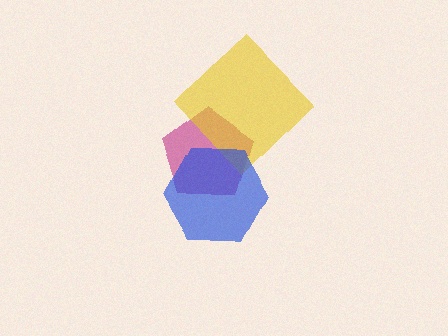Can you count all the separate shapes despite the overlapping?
Yes, there are 3 separate shapes.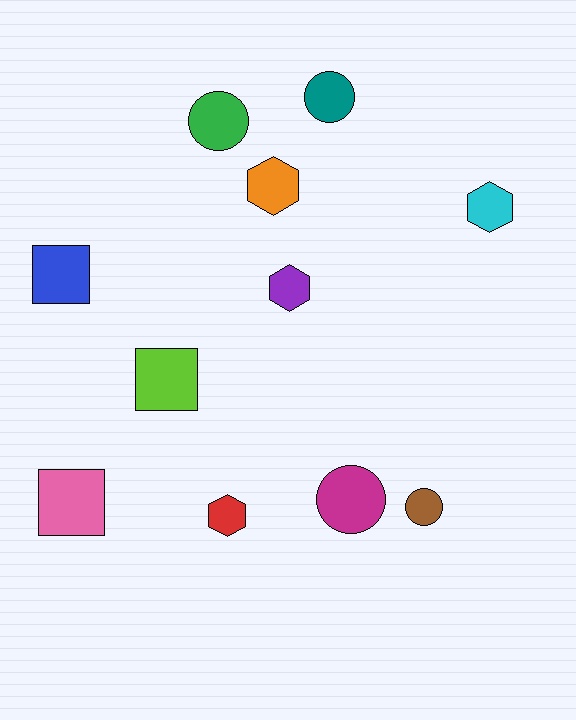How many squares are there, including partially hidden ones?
There are 3 squares.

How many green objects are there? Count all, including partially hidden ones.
There is 1 green object.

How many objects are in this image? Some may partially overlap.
There are 11 objects.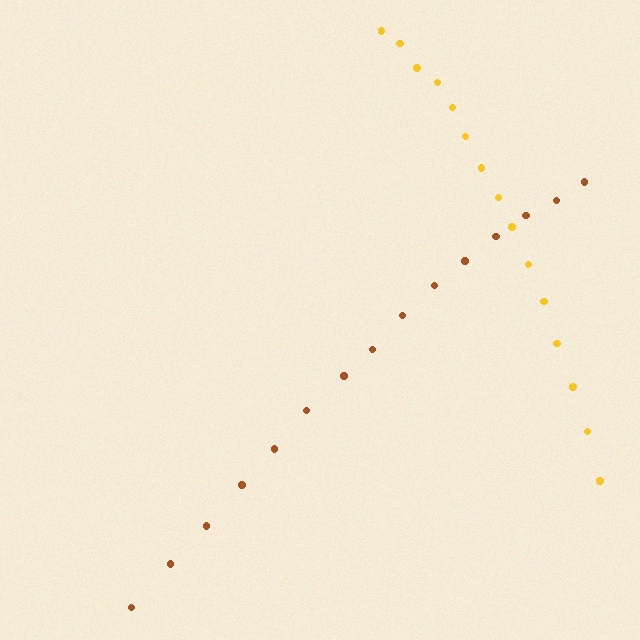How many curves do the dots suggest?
There are 2 distinct paths.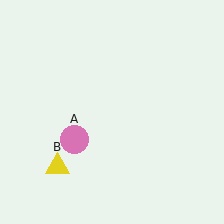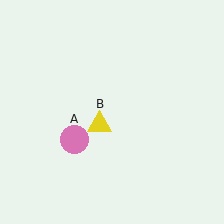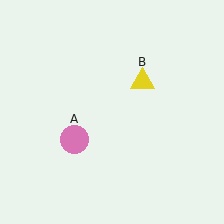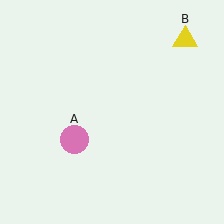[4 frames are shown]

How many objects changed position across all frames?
1 object changed position: yellow triangle (object B).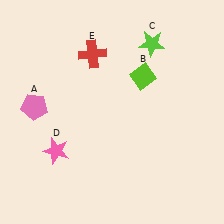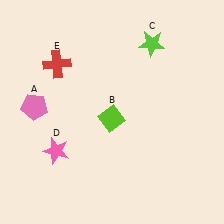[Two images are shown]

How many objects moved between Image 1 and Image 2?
2 objects moved between the two images.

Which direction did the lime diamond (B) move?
The lime diamond (B) moved down.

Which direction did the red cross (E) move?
The red cross (E) moved left.